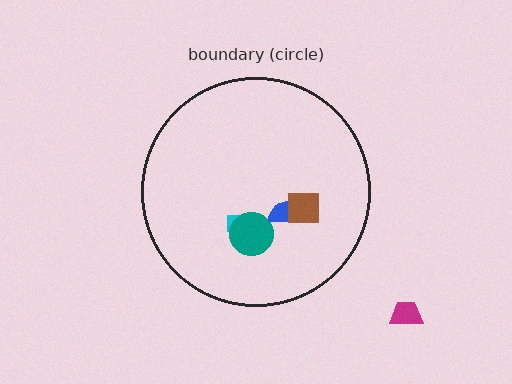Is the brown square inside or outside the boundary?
Inside.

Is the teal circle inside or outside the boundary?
Inside.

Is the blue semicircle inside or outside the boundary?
Inside.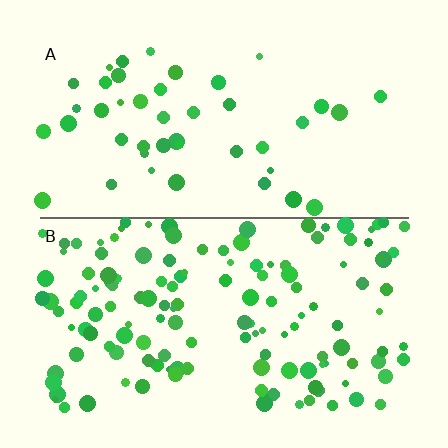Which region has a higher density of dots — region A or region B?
B (the bottom).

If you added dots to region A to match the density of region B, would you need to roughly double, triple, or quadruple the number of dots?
Approximately triple.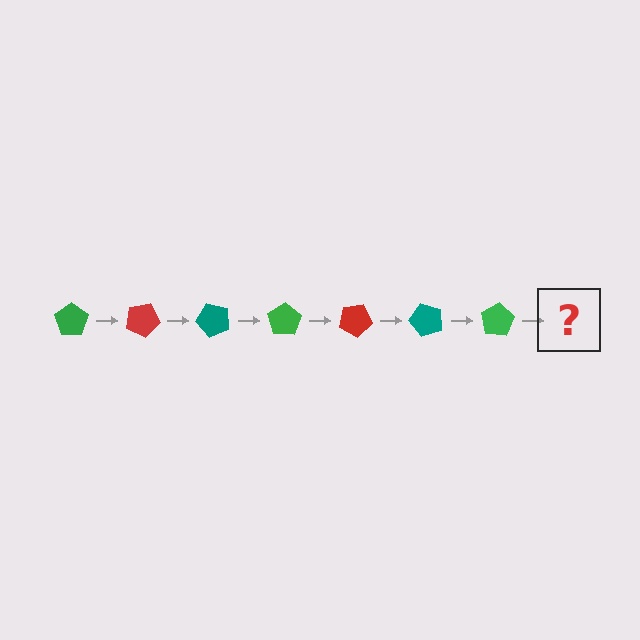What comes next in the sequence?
The next element should be a red pentagon, rotated 175 degrees from the start.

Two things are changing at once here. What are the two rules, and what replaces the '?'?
The two rules are that it rotates 25 degrees each step and the color cycles through green, red, and teal. The '?' should be a red pentagon, rotated 175 degrees from the start.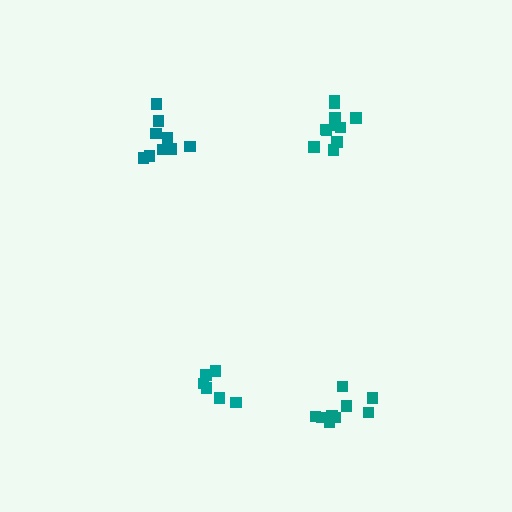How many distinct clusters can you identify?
There are 4 distinct clusters.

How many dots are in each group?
Group 1: 9 dots, Group 2: 6 dots, Group 3: 11 dots, Group 4: 9 dots (35 total).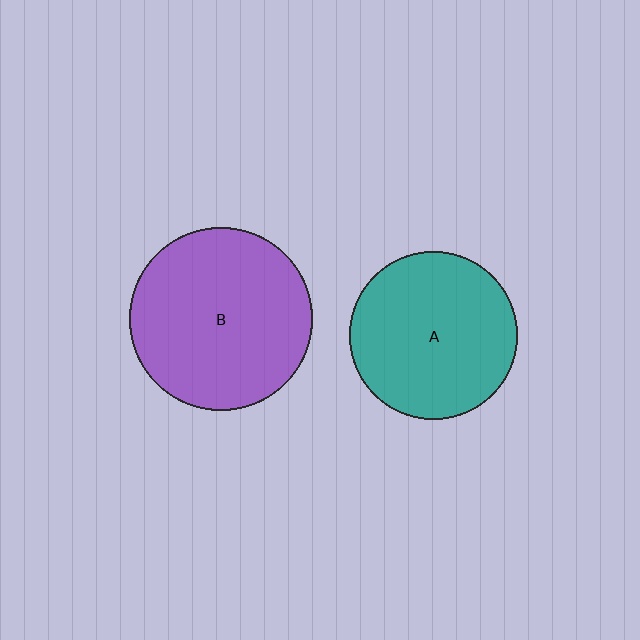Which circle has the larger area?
Circle B (purple).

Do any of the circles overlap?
No, none of the circles overlap.